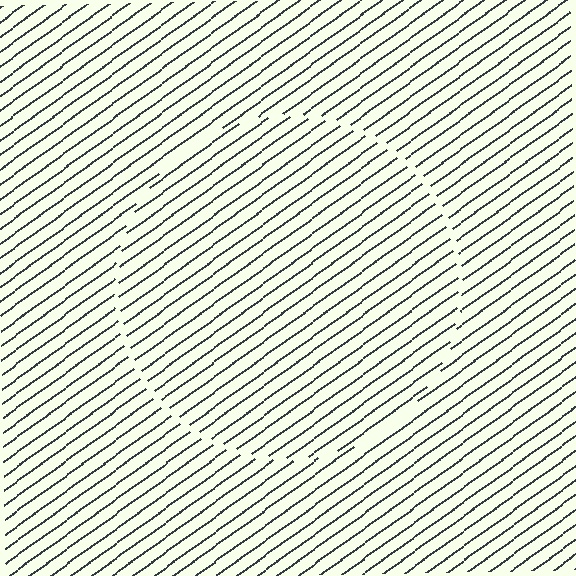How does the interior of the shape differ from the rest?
The interior of the shape contains the same grating, shifted by half a period — the contour is defined by the phase discontinuity where line-ends from the inner and outer gratings abut.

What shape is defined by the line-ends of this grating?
An illusory circle. The interior of the shape contains the same grating, shifted by half a period — the contour is defined by the phase discontinuity where line-ends from the inner and outer gratings abut.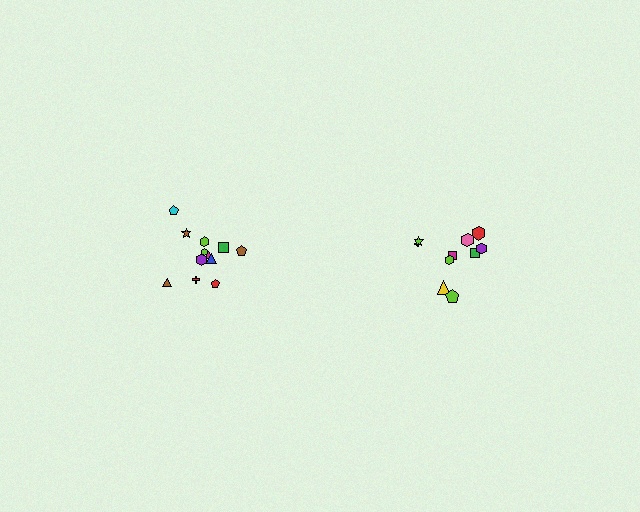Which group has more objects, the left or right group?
The left group.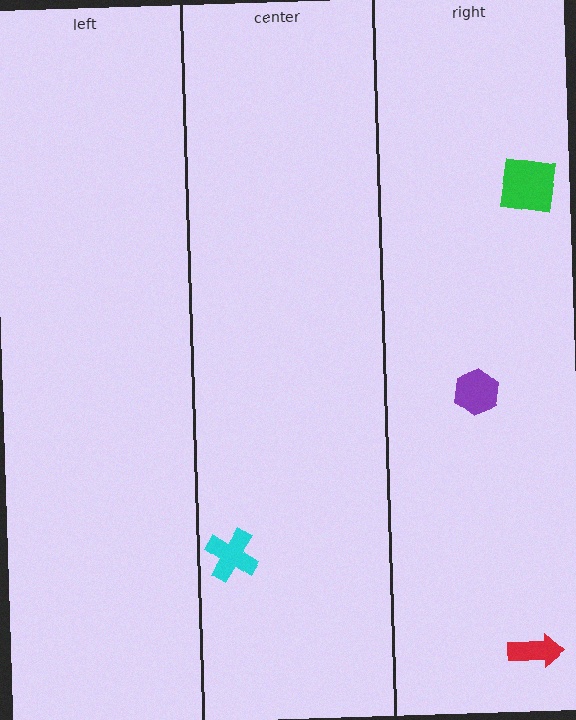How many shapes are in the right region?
3.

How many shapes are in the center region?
1.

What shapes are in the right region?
The green square, the purple hexagon, the red arrow.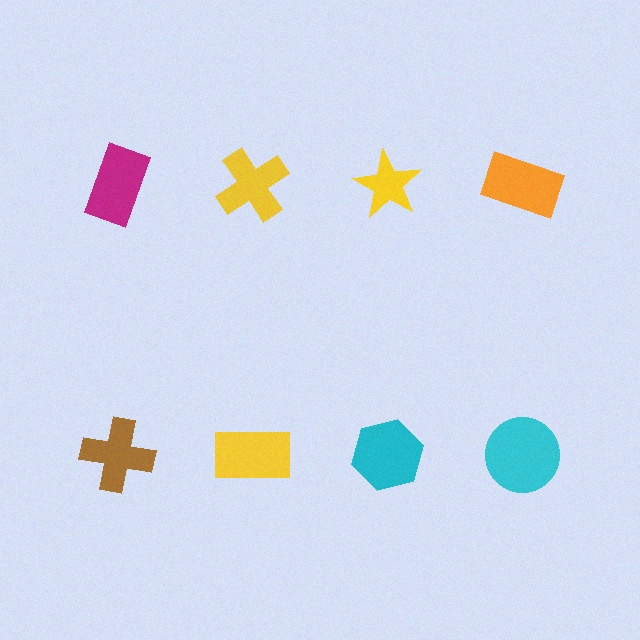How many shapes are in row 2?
4 shapes.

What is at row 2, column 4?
A cyan circle.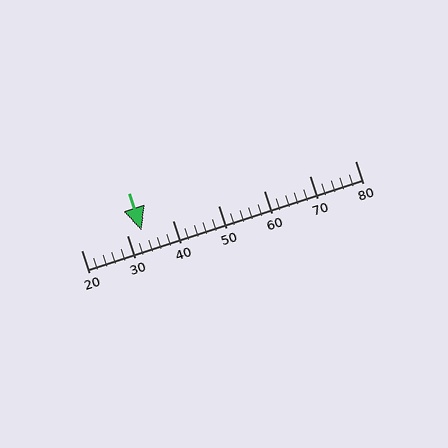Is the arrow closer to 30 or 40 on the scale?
The arrow is closer to 30.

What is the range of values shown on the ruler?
The ruler shows values from 20 to 80.